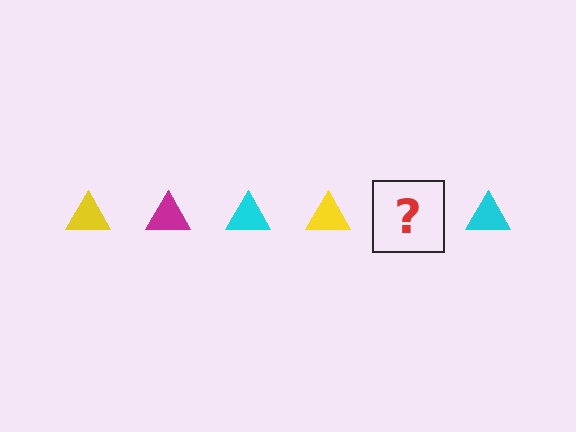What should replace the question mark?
The question mark should be replaced with a magenta triangle.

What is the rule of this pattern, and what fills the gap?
The rule is that the pattern cycles through yellow, magenta, cyan triangles. The gap should be filled with a magenta triangle.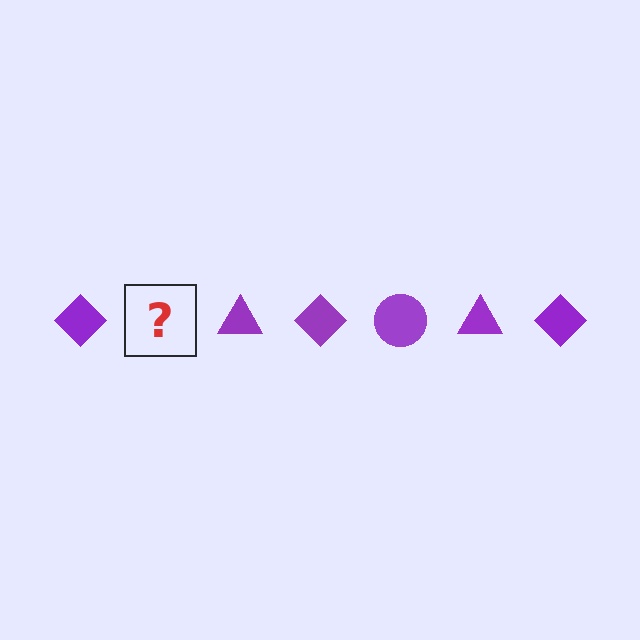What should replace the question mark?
The question mark should be replaced with a purple circle.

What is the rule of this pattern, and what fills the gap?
The rule is that the pattern cycles through diamond, circle, triangle shapes in purple. The gap should be filled with a purple circle.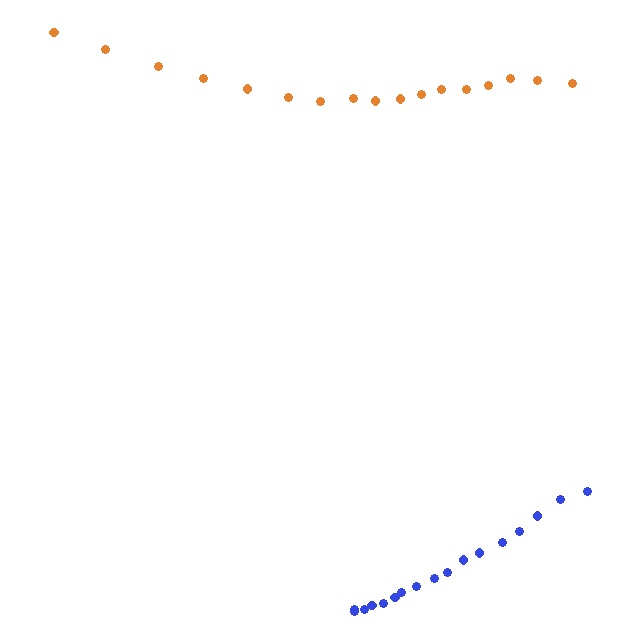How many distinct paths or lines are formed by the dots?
There are 2 distinct paths.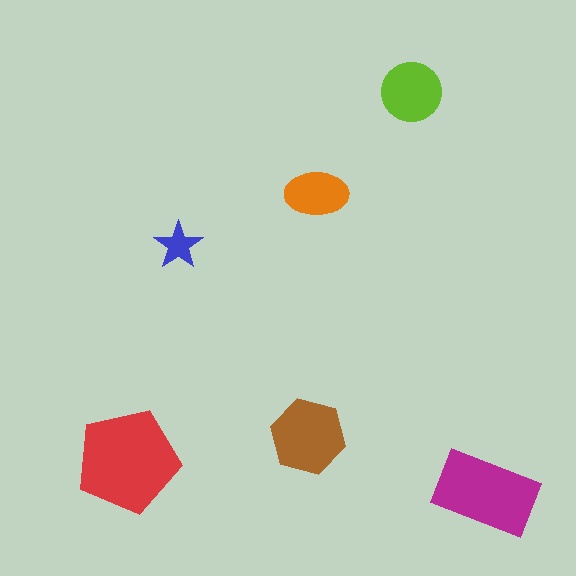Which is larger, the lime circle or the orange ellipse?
The lime circle.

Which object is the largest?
The red pentagon.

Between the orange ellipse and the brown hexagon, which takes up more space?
The brown hexagon.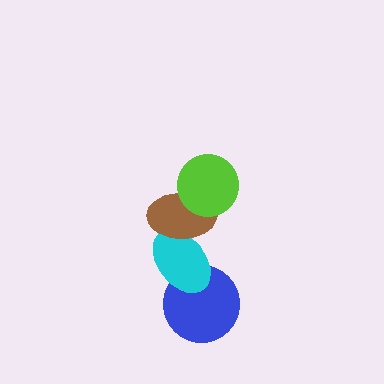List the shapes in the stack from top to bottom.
From top to bottom: the lime circle, the brown ellipse, the cyan ellipse, the blue circle.